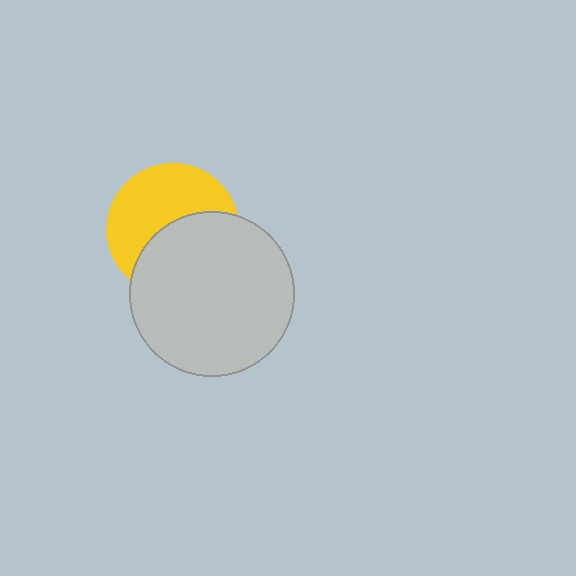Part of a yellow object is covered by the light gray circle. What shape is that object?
It is a circle.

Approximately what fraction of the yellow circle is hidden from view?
Roughly 48% of the yellow circle is hidden behind the light gray circle.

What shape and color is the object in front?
The object in front is a light gray circle.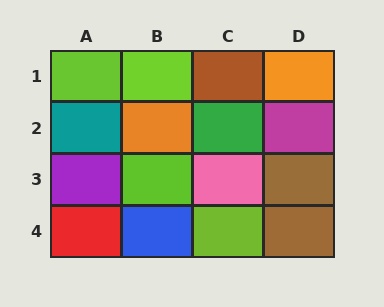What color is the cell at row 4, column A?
Red.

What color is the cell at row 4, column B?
Blue.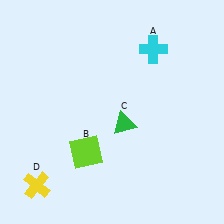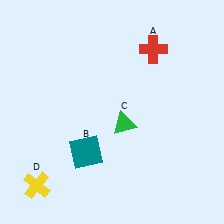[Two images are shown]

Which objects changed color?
A changed from cyan to red. B changed from lime to teal.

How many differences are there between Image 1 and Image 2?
There are 2 differences between the two images.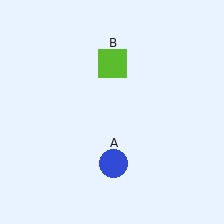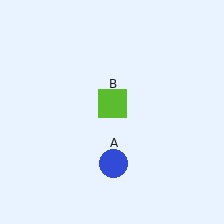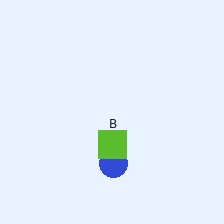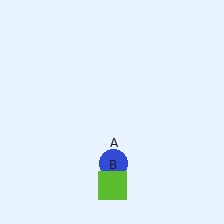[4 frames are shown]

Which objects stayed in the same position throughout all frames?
Blue circle (object A) remained stationary.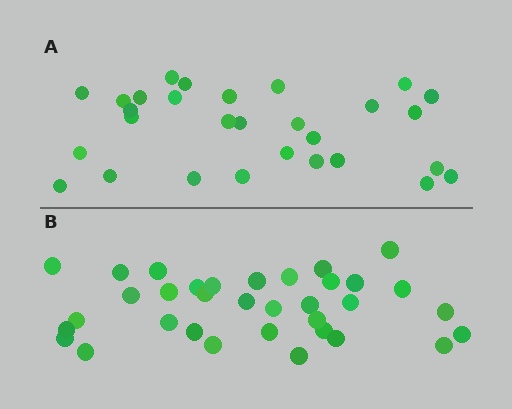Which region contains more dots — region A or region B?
Region B (the bottom region) has more dots.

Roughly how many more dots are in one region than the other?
Region B has about 5 more dots than region A.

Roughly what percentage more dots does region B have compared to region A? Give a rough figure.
About 15% more.